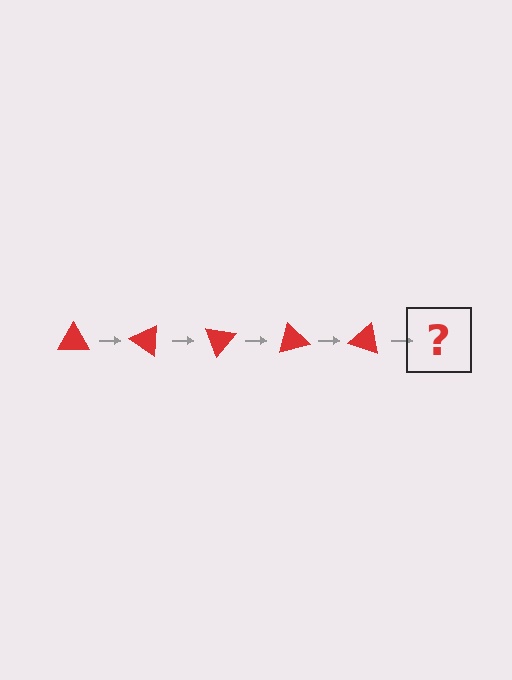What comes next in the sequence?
The next element should be a red triangle rotated 175 degrees.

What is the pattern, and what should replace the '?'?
The pattern is that the triangle rotates 35 degrees each step. The '?' should be a red triangle rotated 175 degrees.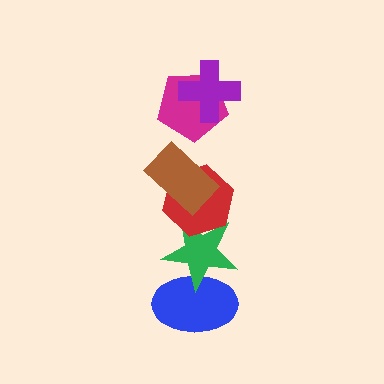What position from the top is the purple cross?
The purple cross is 1st from the top.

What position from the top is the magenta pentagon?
The magenta pentagon is 2nd from the top.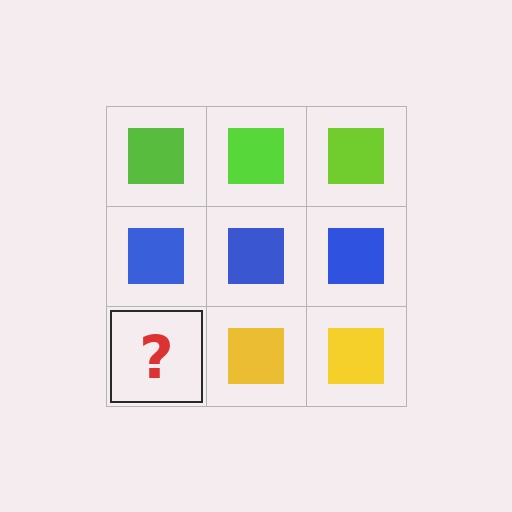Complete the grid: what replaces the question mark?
The question mark should be replaced with a yellow square.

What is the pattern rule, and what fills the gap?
The rule is that each row has a consistent color. The gap should be filled with a yellow square.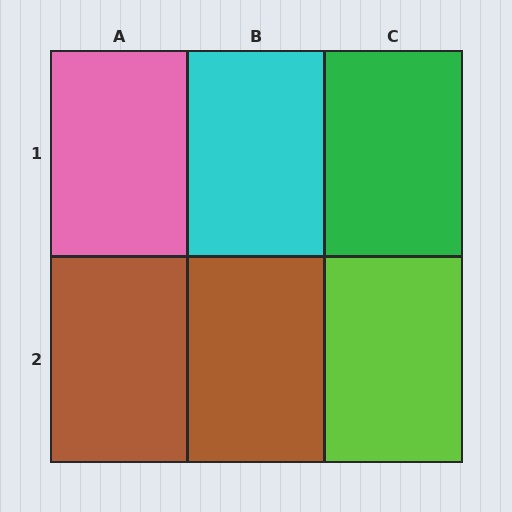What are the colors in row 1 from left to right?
Pink, cyan, green.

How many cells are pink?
1 cell is pink.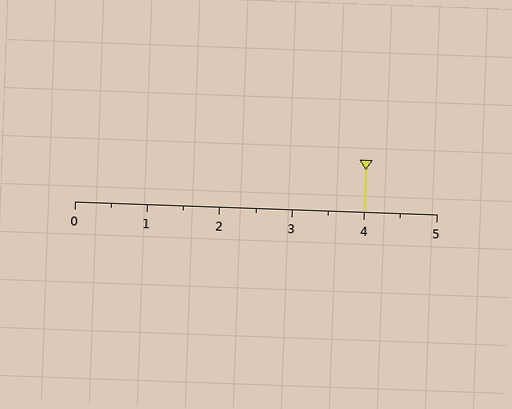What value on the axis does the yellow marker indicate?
The marker indicates approximately 4.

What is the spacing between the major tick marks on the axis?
The major ticks are spaced 1 apart.